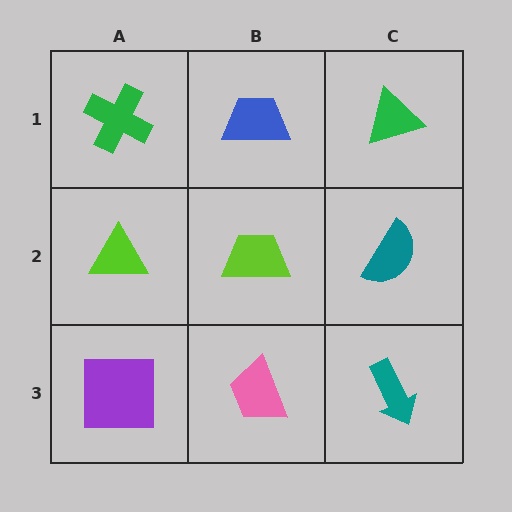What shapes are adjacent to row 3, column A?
A lime triangle (row 2, column A), a pink trapezoid (row 3, column B).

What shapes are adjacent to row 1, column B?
A lime trapezoid (row 2, column B), a green cross (row 1, column A), a green triangle (row 1, column C).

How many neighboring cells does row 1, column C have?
2.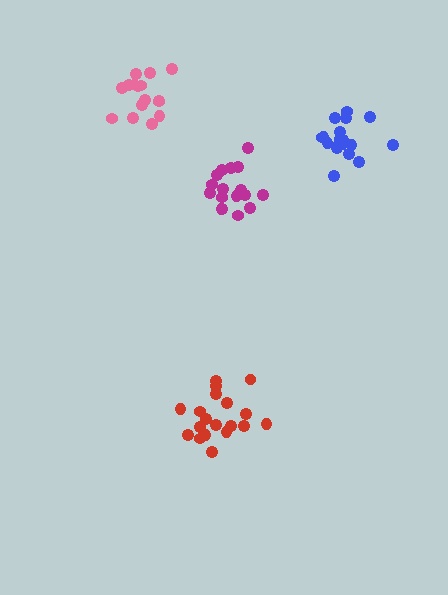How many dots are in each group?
Group 1: 19 dots, Group 2: 18 dots, Group 3: 17 dots, Group 4: 16 dots (70 total).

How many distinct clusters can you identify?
There are 4 distinct clusters.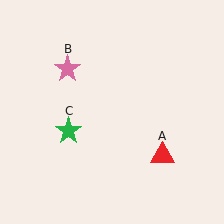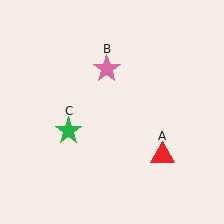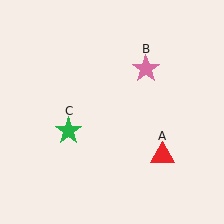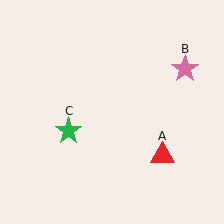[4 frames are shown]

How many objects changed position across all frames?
1 object changed position: pink star (object B).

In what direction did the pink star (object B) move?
The pink star (object B) moved right.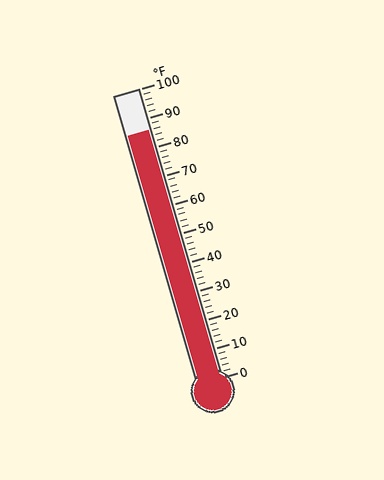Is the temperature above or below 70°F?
The temperature is above 70°F.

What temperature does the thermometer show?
The thermometer shows approximately 86°F.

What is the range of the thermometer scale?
The thermometer scale ranges from 0°F to 100°F.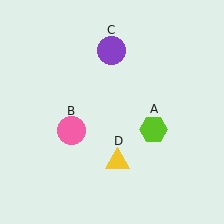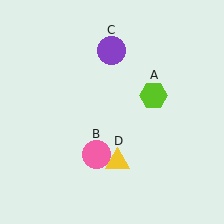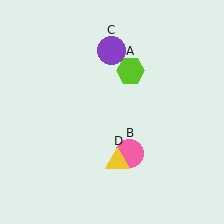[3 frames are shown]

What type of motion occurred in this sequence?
The lime hexagon (object A), pink circle (object B) rotated counterclockwise around the center of the scene.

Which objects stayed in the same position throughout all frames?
Purple circle (object C) and yellow triangle (object D) remained stationary.